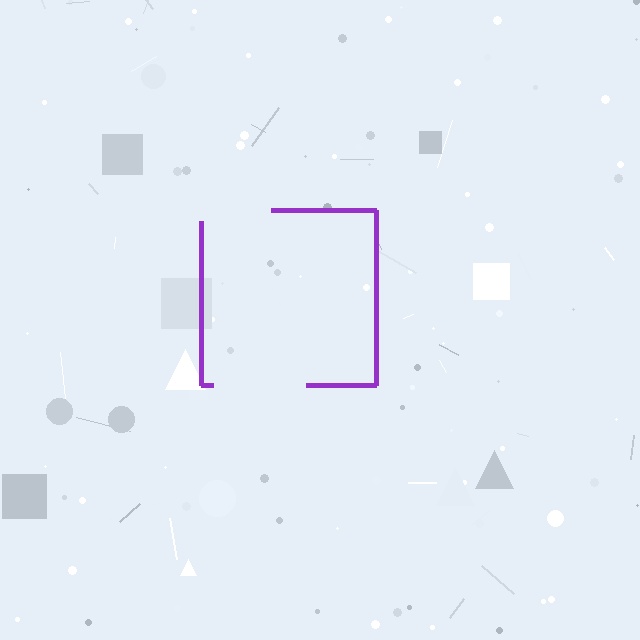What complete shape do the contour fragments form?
The contour fragments form a square.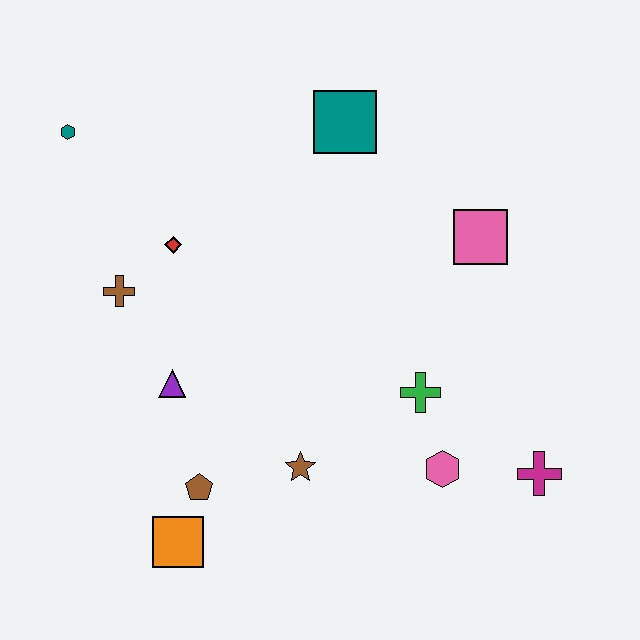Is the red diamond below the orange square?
No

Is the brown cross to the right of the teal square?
No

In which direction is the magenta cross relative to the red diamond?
The magenta cross is to the right of the red diamond.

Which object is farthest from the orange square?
The teal square is farthest from the orange square.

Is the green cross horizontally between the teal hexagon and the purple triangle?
No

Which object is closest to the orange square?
The brown pentagon is closest to the orange square.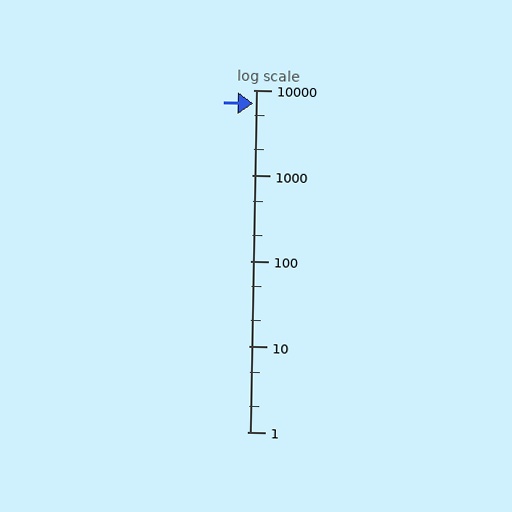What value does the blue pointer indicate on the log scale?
The pointer indicates approximately 7000.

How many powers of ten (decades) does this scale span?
The scale spans 4 decades, from 1 to 10000.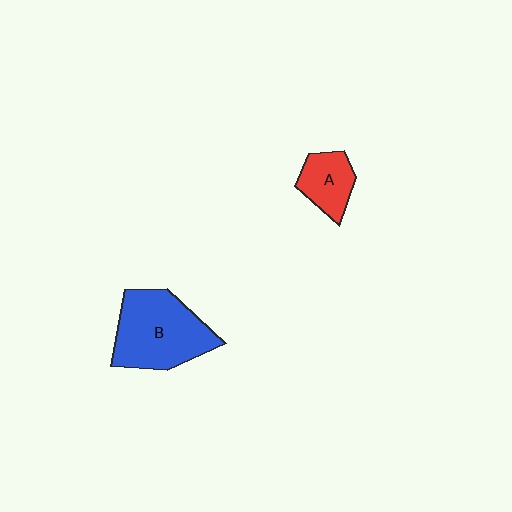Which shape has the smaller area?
Shape A (red).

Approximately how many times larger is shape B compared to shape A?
Approximately 2.2 times.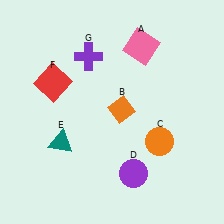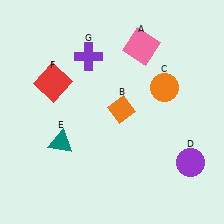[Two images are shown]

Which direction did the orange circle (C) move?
The orange circle (C) moved up.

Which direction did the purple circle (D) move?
The purple circle (D) moved right.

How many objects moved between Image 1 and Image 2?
2 objects moved between the two images.